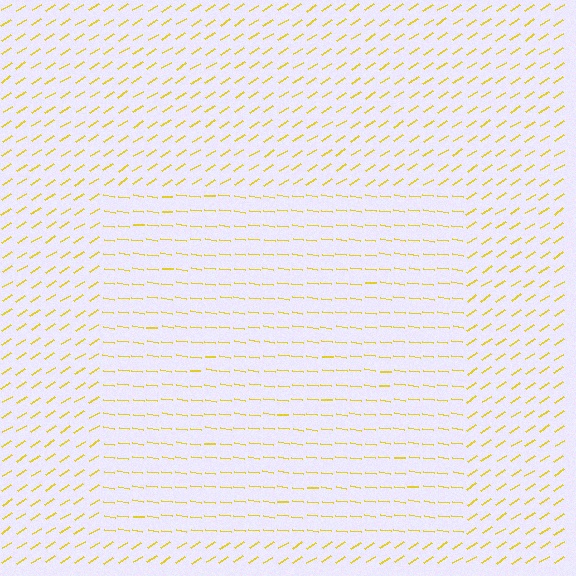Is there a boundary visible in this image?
Yes, there is a texture boundary formed by a change in line orientation.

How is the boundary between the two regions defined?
The boundary is defined purely by a change in line orientation (approximately 39 degrees difference). All lines are the same color and thickness.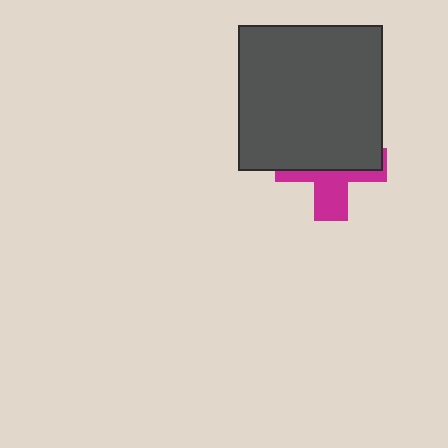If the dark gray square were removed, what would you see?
You would see the complete magenta cross.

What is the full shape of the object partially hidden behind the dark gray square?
The partially hidden object is a magenta cross.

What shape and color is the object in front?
The object in front is a dark gray square.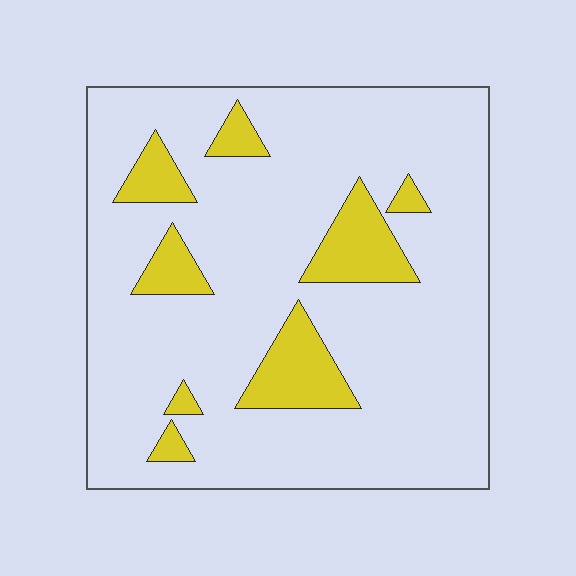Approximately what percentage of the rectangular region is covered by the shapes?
Approximately 15%.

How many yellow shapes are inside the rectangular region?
8.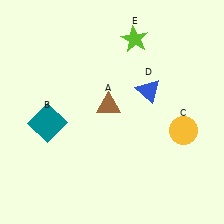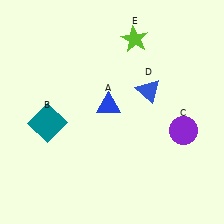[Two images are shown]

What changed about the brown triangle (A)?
In Image 1, A is brown. In Image 2, it changed to blue.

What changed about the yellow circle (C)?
In Image 1, C is yellow. In Image 2, it changed to purple.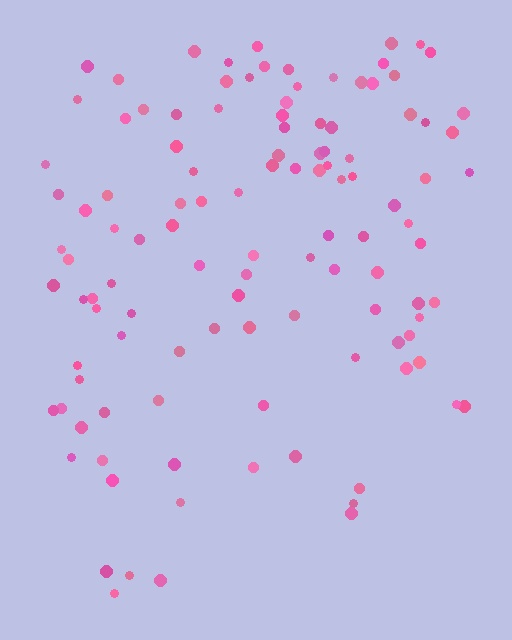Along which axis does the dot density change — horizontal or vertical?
Vertical.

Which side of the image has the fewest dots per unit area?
The bottom.